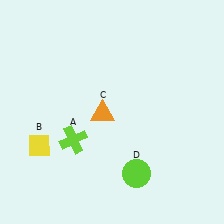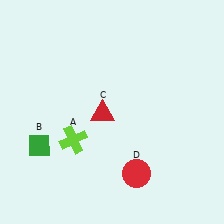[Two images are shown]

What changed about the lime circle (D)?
In Image 1, D is lime. In Image 2, it changed to red.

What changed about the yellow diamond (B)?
In Image 1, B is yellow. In Image 2, it changed to green.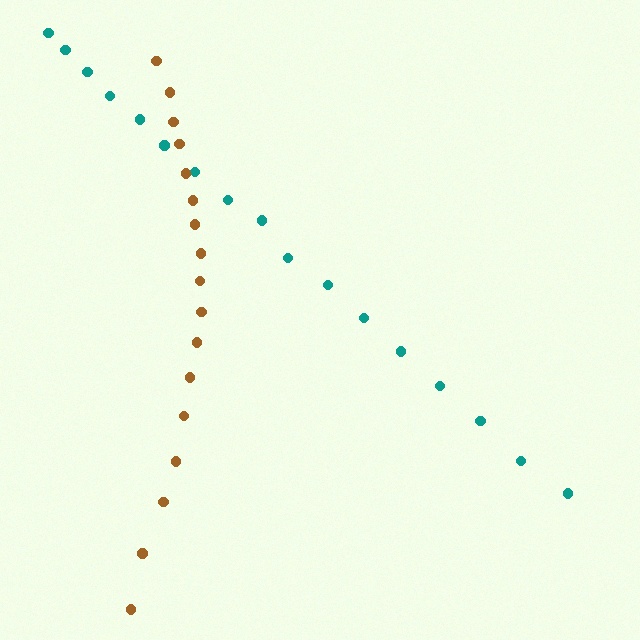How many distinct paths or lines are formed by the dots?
There are 2 distinct paths.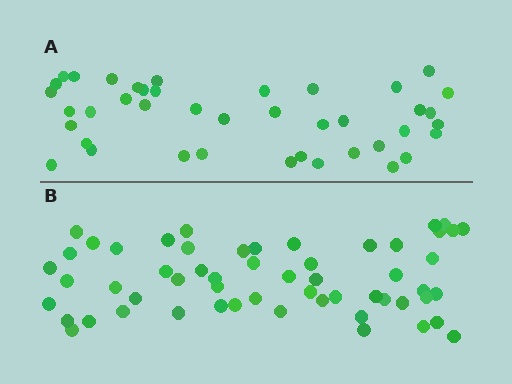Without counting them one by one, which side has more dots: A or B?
Region B (the bottom region) has more dots.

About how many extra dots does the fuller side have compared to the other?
Region B has approximately 15 more dots than region A.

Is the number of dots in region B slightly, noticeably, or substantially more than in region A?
Region B has noticeably more, but not dramatically so. The ratio is roughly 1.4 to 1.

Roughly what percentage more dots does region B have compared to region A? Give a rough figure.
About 35% more.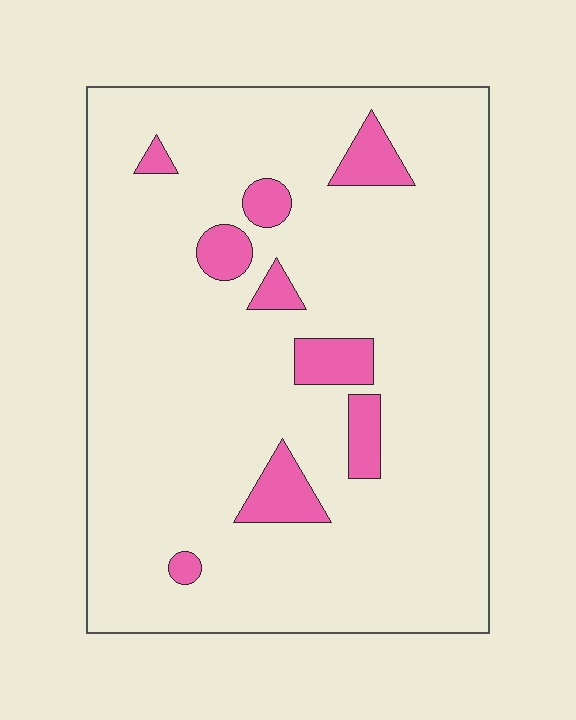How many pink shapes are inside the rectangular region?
9.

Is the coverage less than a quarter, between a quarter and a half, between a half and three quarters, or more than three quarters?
Less than a quarter.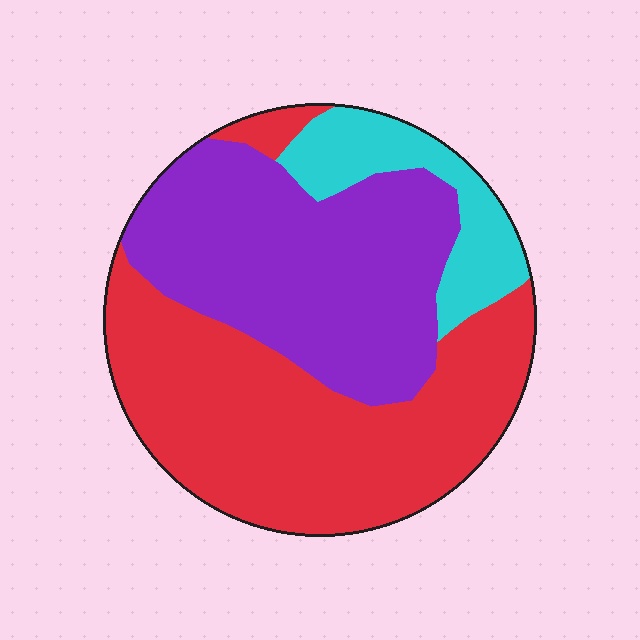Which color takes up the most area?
Red, at roughly 50%.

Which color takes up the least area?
Cyan, at roughly 15%.